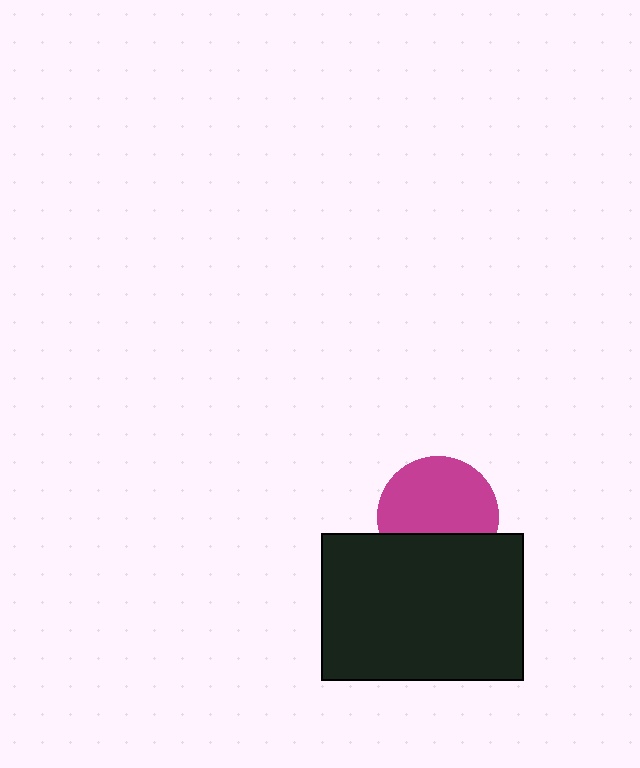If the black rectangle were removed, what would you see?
You would see the complete magenta circle.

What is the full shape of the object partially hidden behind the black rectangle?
The partially hidden object is a magenta circle.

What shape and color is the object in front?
The object in front is a black rectangle.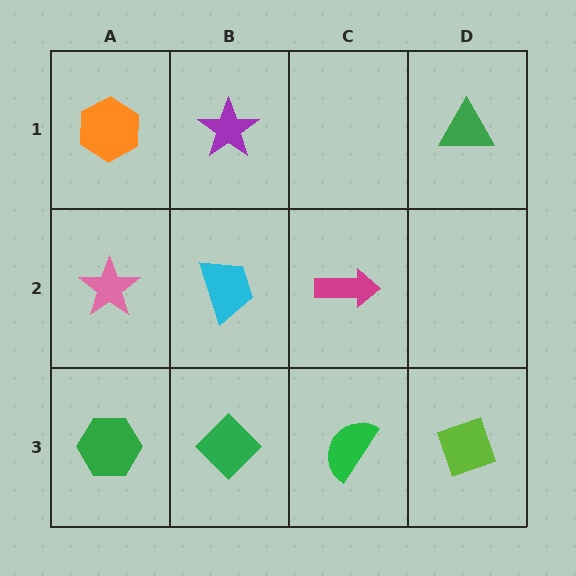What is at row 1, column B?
A purple star.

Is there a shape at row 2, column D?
No, that cell is empty.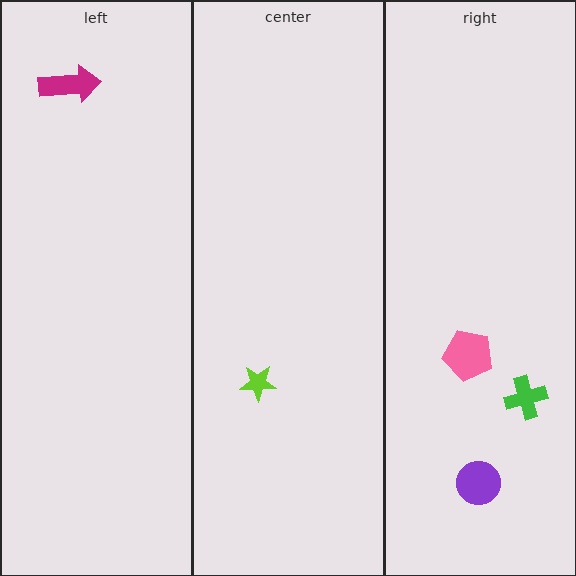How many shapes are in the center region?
1.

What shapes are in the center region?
The lime star.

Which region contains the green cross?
The right region.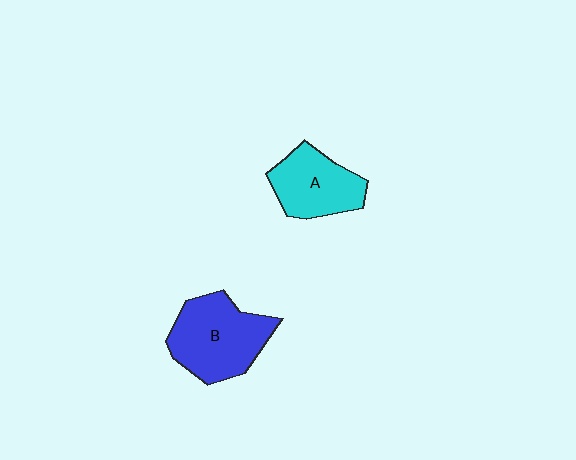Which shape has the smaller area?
Shape A (cyan).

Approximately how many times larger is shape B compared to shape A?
Approximately 1.3 times.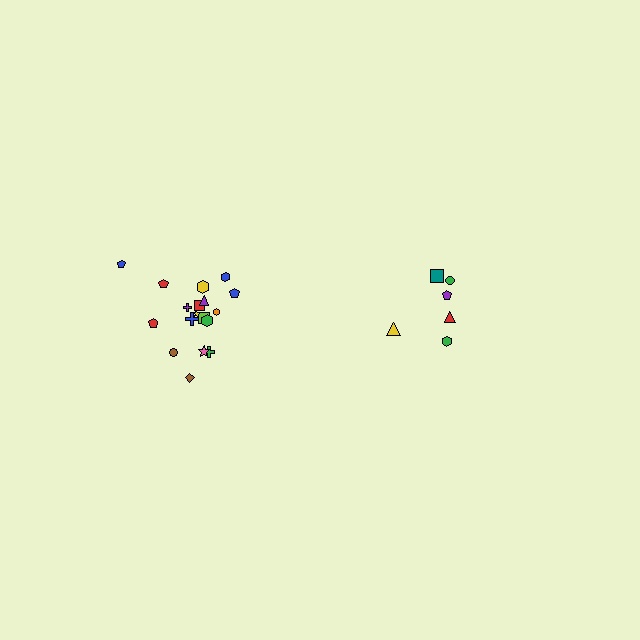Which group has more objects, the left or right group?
The left group.